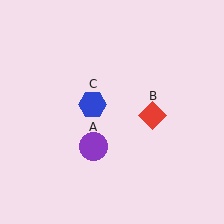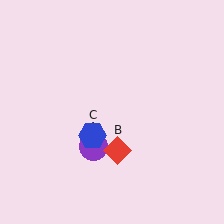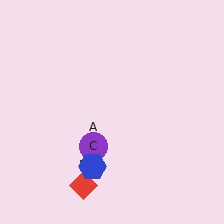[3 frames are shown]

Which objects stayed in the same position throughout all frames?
Purple circle (object A) remained stationary.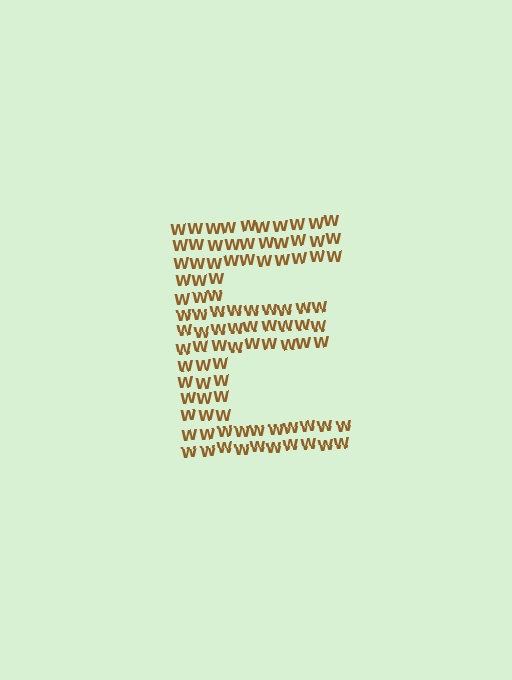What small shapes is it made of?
It is made of small letter W's.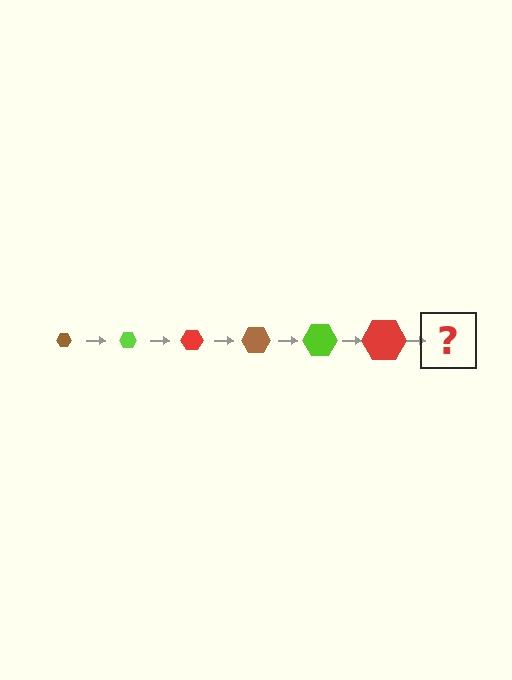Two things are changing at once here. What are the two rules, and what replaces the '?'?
The two rules are that the hexagon grows larger each step and the color cycles through brown, lime, and red. The '?' should be a brown hexagon, larger than the previous one.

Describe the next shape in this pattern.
It should be a brown hexagon, larger than the previous one.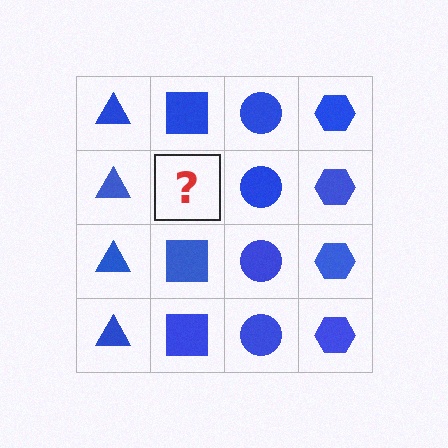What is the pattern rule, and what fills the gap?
The rule is that each column has a consistent shape. The gap should be filled with a blue square.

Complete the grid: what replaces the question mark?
The question mark should be replaced with a blue square.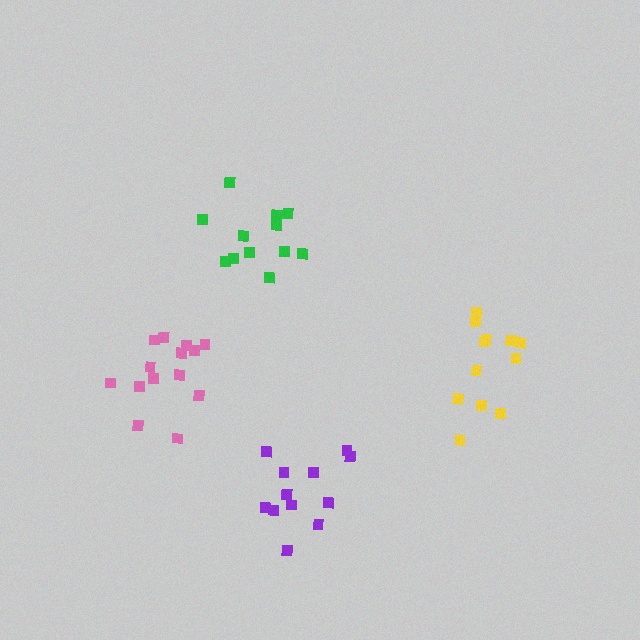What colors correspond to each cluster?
The clusters are colored: yellow, green, purple, pink.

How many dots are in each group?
Group 1: 12 dots, Group 2: 12 dots, Group 3: 12 dots, Group 4: 14 dots (50 total).